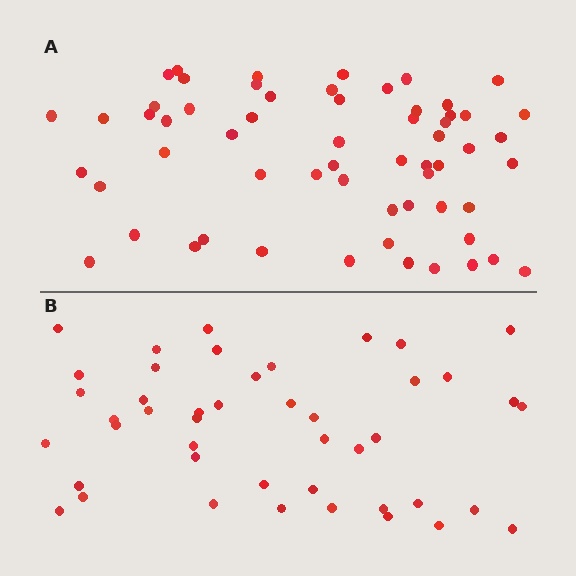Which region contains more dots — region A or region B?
Region A (the top region) has more dots.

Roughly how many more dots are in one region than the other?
Region A has approximately 15 more dots than region B.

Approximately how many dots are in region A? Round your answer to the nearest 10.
About 60 dots.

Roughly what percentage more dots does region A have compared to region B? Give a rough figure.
About 35% more.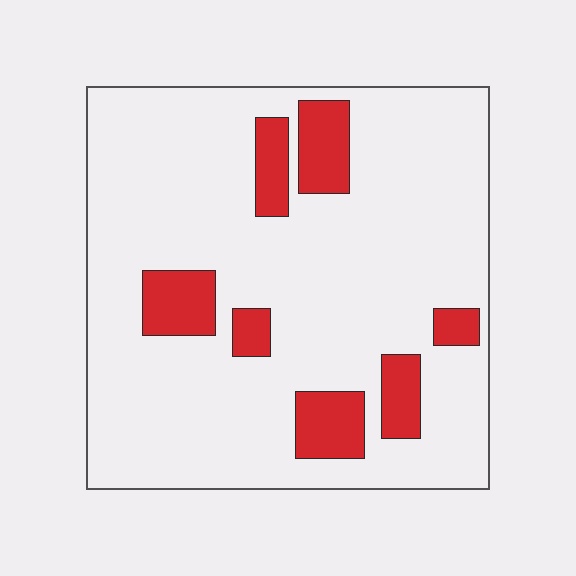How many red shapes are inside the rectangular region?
7.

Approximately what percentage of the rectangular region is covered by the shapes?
Approximately 15%.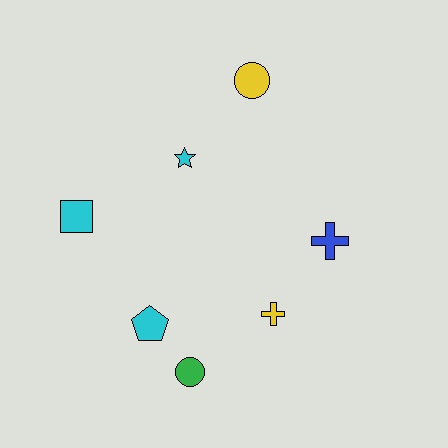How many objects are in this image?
There are 7 objects.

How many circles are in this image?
There are 2 circles.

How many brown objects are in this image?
There are no brown objects.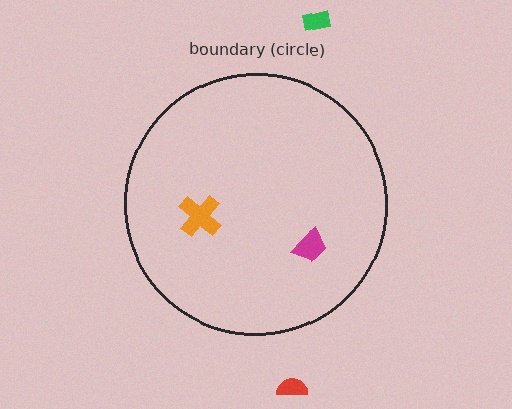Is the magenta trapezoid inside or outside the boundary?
Inside.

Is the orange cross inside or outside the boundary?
Inside.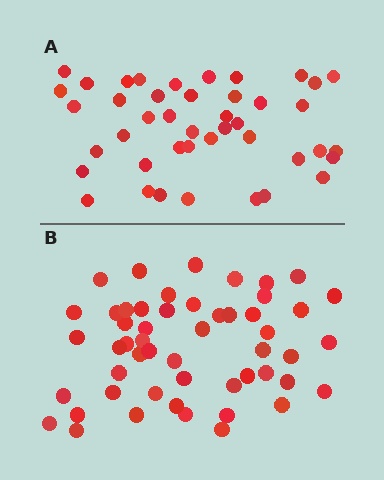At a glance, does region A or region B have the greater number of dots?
Region B (the bottom region) has more dots.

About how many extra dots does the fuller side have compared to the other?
Region B has roughly 8 or so more dots than region A.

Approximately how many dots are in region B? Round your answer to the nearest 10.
About 50 dots. (The exact count is 52, which rounds to 50.)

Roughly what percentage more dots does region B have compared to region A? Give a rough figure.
About 20% more.